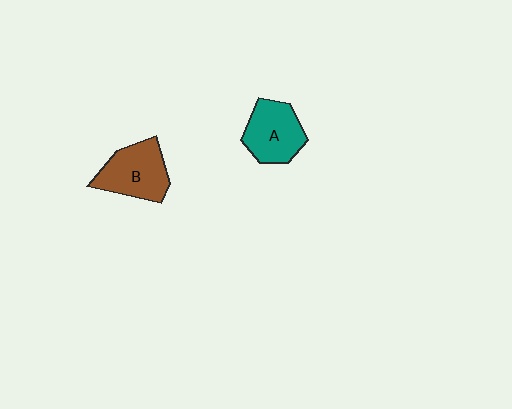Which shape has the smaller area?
Shape A (teal).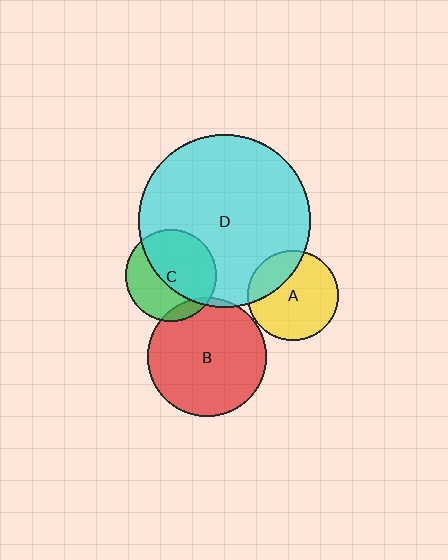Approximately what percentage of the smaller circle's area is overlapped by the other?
Approximately 60%.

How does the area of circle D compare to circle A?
Approximately 3.6 times.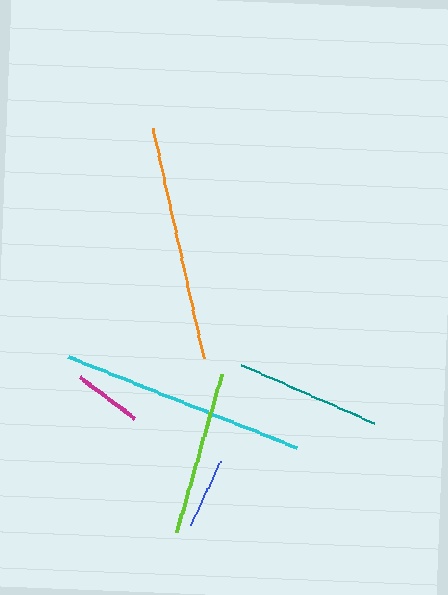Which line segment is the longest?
The cyan line is the longest at approximately 246 pixels.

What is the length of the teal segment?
The teal segment is approximately 146 pixels long.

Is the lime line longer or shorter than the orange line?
The orange line is longer than the lime line.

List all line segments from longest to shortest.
From longest to shortest: cyan, orange, lime, teal, blue, magenta.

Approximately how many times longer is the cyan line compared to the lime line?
The cyan line is approximately 1.5 times the length of the lime line.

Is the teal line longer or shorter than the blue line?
The teal line is longer than the blue line.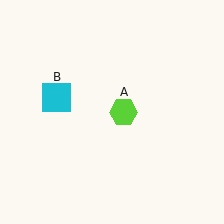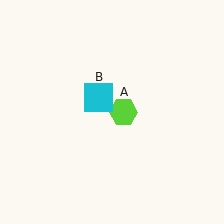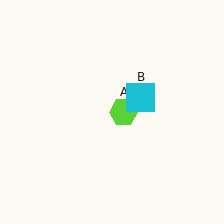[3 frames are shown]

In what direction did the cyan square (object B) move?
The cyan square (object B) moved right.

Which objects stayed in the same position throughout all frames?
Lime hexagon (object A) remained stationary.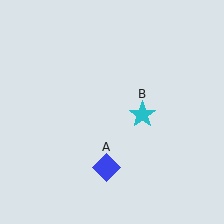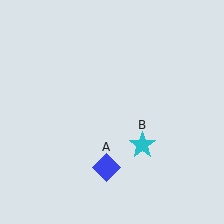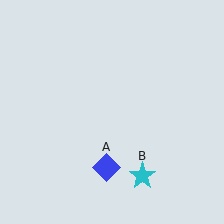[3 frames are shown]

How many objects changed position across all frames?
1 object changed position: cyan star (object B).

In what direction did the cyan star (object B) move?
The cyan star (object B) moved down.